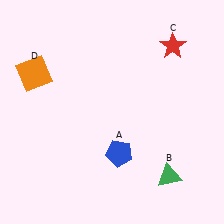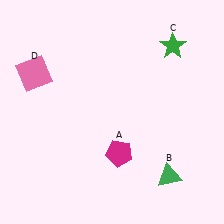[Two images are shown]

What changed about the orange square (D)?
In Image 1, D is orange. In Image 2, it changed to pink.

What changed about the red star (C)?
In Image 1, C is red. In Image 2, it changed to green.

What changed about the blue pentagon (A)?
In Image 1, A is blue. In Image 2, it changed to magenta.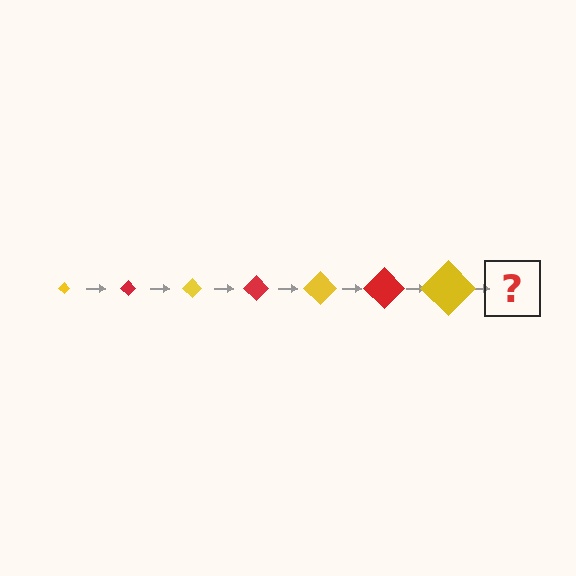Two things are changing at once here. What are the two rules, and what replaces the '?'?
The two rules are that the diamond grows larger each step and the color cycles through yellow and red. The '?' should be a red diamond, larger than the previous one.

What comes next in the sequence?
The next element should be a red diamond, larger than the previous one.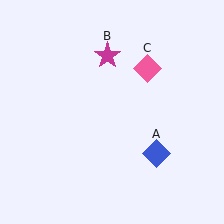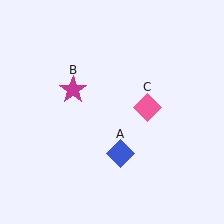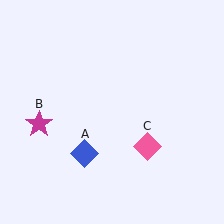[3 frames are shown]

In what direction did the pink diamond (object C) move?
The pink diamond (object C) moved down.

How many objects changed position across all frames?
3 objects changed position: blue diamond (object A), magenta star (object B), pink diamond (object C).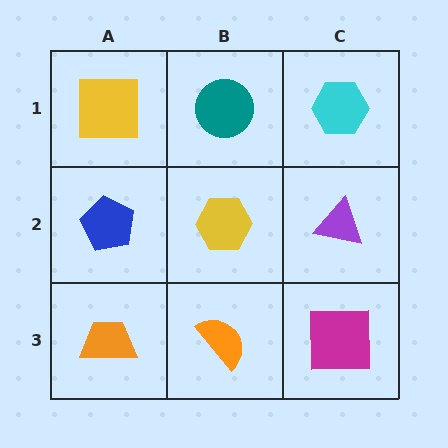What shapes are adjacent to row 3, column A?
A blue pentagon (row 2, column A), an orange semicircle (row 3, column B).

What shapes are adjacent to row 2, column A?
A yellow square (row 1, column A), an orange trapezoid (row 3, column A), a yellow hexagon (row 2, column B).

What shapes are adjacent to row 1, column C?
A purple triangle (row 2, column C), a teal circle (row 1, column B).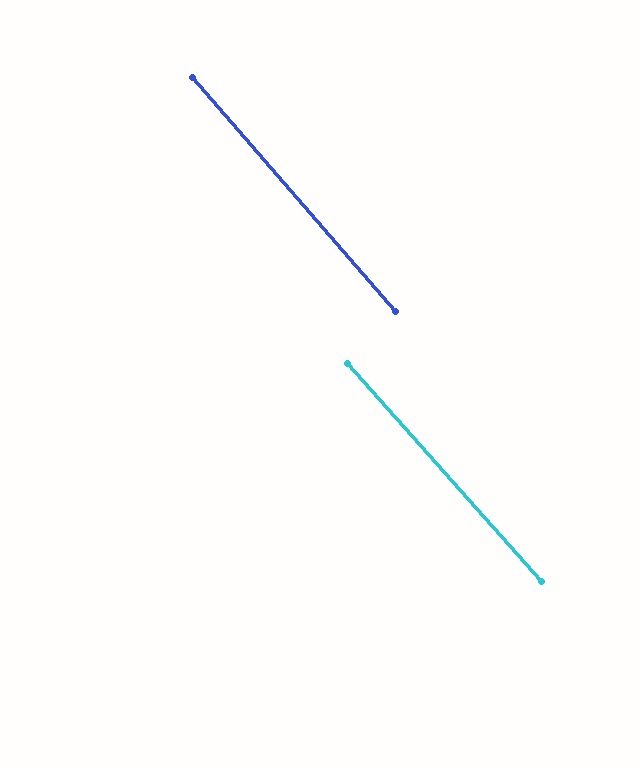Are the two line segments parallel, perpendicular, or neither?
Parallel — their directions differ by only 0.9°.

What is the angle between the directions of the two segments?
Approximately 1 degree.